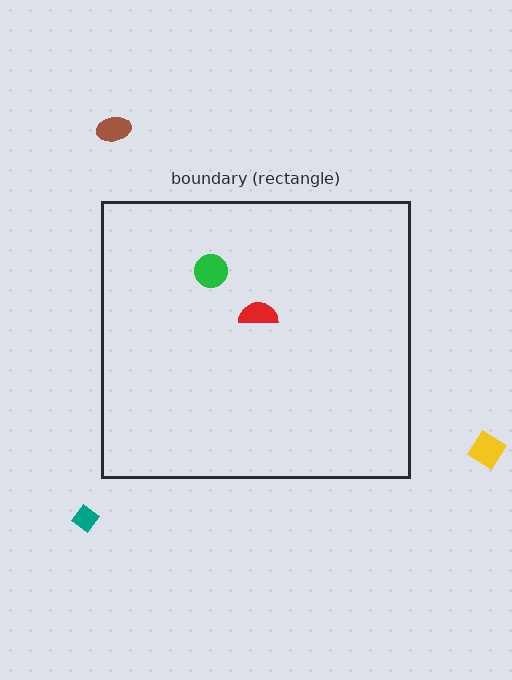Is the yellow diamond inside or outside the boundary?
Outside.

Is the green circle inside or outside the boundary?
Inside.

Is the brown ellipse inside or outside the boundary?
Outside.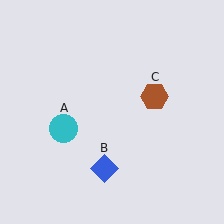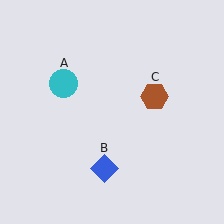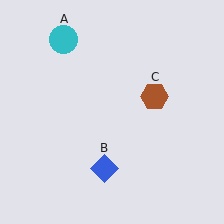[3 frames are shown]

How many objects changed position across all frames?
1 object changed position: cyan circle (object A).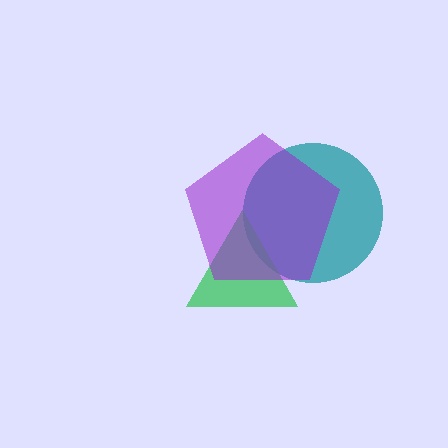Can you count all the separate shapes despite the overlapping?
Yes, there are 3 separate shapes.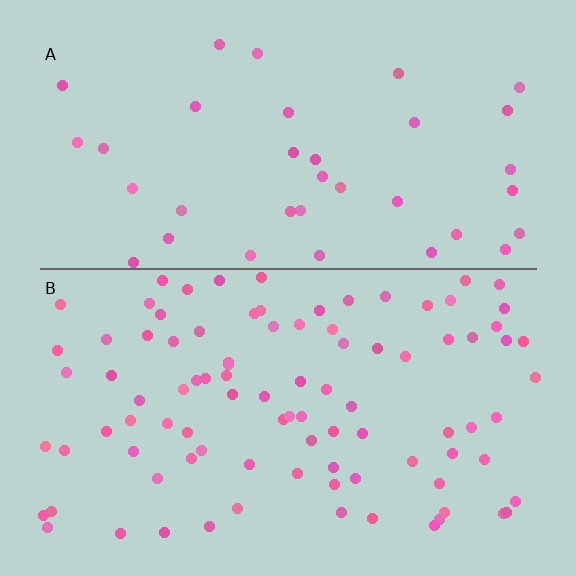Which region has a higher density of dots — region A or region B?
B (the bottom).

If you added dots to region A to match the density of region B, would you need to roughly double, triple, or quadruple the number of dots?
Approximately triple.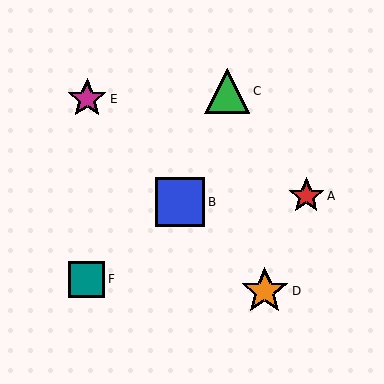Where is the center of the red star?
The center of the red star is at (306, 196).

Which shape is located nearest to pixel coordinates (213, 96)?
The green triangle (labeled C) at (227, 91) is nearest to that location.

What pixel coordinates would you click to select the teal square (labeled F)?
Click at (87, 279) to select the teal square F.